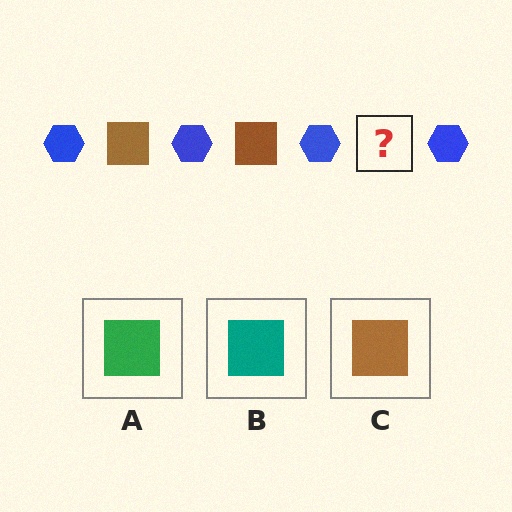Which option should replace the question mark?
Option C.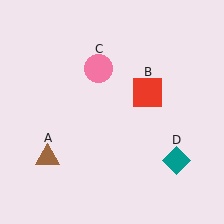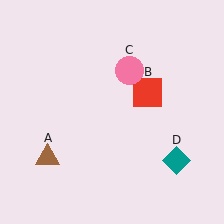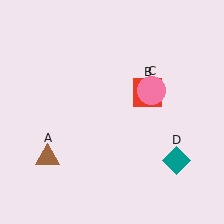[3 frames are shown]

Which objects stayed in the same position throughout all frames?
Brown triangle (object A) and red square (object B) and teal diamond (object D) remained stationary.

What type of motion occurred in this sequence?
The pink circle (object C) rotated clockwise around the center of the scene.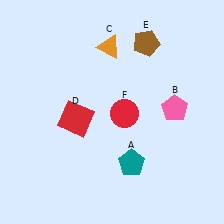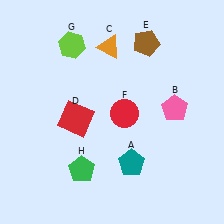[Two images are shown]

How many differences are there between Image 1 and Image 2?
There are 2 differences between the two images.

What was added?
A lime hexagon (G), a green pentagon (H) were added in Image 2.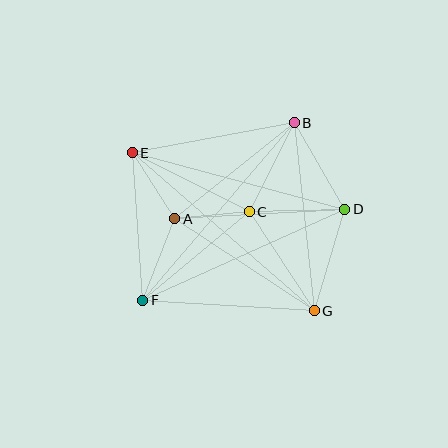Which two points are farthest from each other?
Points E and G are farthest from each other.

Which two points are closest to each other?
Points A and C are closest to each other.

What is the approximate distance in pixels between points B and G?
The distance between B and G is approximately 189 pixels.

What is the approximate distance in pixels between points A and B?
The distance between A and B is approximately 154 pixels.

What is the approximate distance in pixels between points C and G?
The distance between C and G is approximately 118 pixels.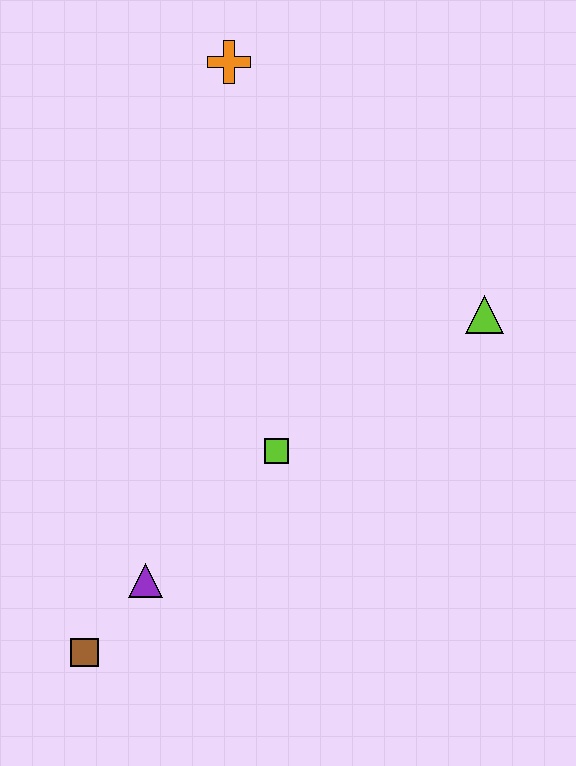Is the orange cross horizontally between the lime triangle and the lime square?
No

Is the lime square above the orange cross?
No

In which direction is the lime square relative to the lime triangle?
The lime square is to the left of the lime triangle.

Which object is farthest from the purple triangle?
The orange cross is farthest from the purple triangle.